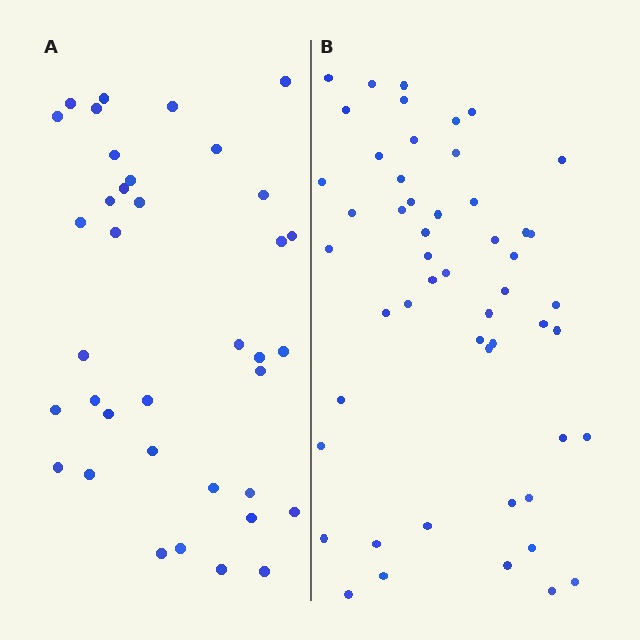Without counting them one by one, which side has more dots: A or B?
Region B (the right region) has more dots.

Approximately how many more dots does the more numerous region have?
Region B has approximately 15 more dots than region A.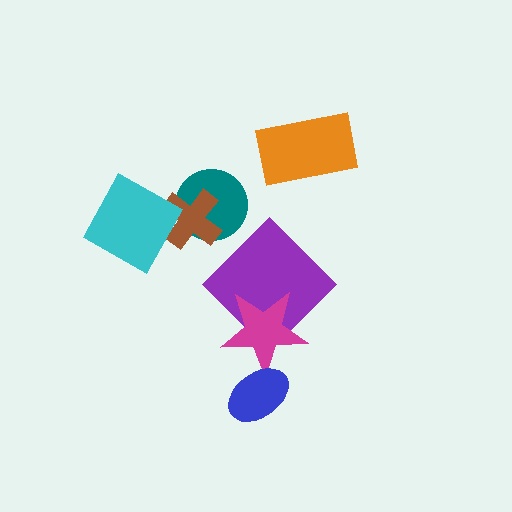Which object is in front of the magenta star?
The blue ellipse is in front of the magenta star.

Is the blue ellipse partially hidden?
No, no other shape covers it.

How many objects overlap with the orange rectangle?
0 objects overlap with the orange rectangle.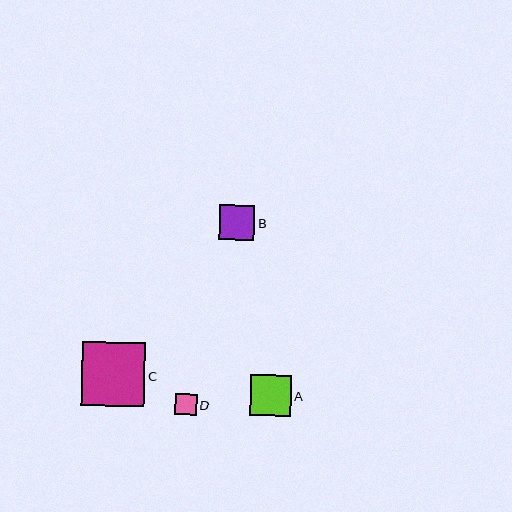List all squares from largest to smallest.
From largest to smallest: C, A, B, D.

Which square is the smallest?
Square D is the smallest with a size of approximately 22 pixels.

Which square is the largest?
Square C is the largest with a size of approximately 63 pixels.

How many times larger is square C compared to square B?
Square C is approximately 1.8 times the size of square B.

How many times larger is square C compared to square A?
Square C is approximately 1.5 times the size of square A.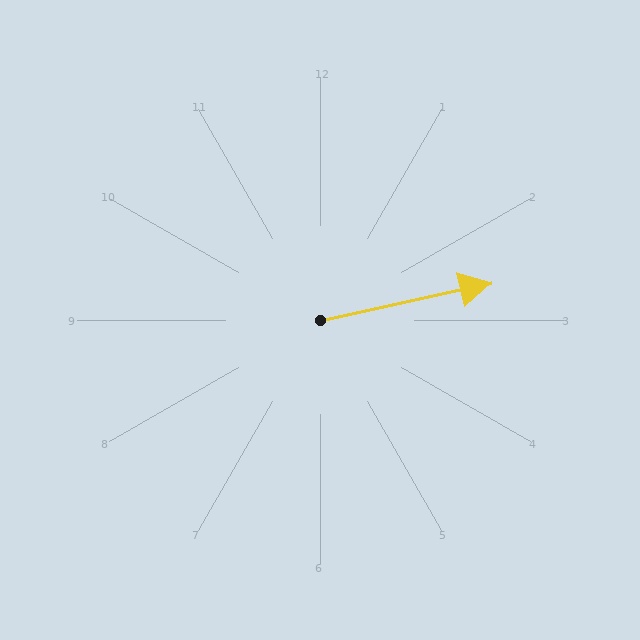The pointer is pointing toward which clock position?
Roughly 3 o'clock.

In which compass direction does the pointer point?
East.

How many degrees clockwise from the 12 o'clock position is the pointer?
Approximately 78 degrees.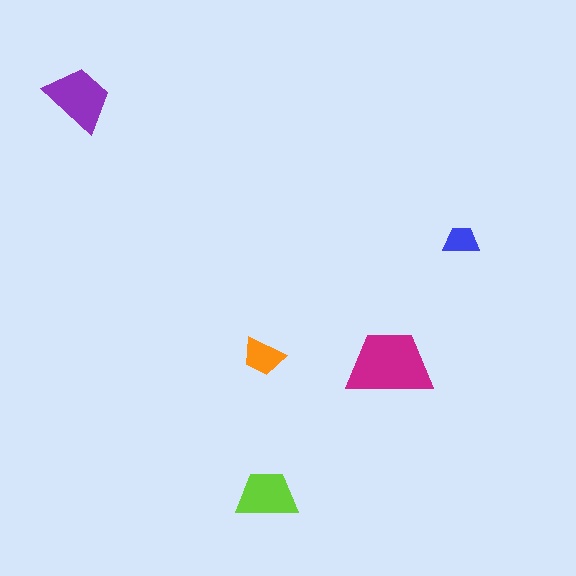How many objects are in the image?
There are 5 objects in the image.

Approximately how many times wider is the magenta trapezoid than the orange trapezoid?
About 2 times wider.